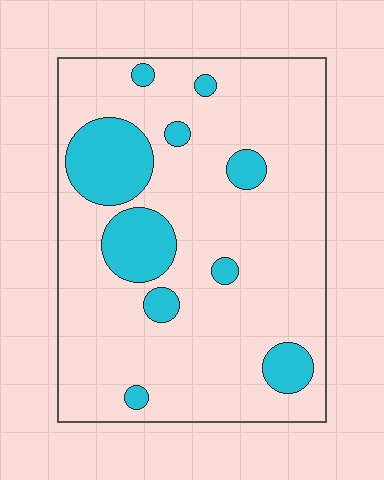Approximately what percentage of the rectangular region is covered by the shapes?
Approximately 20%.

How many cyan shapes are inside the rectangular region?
10.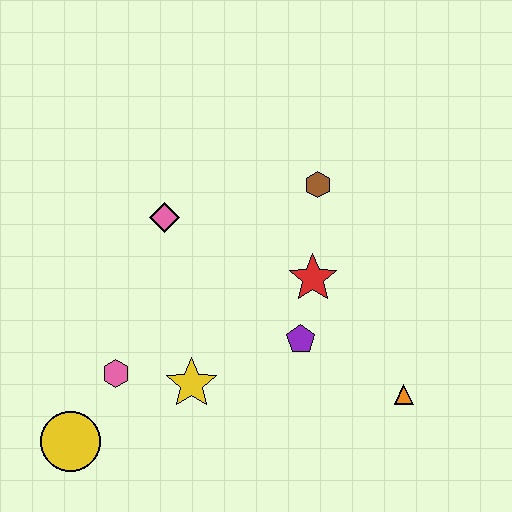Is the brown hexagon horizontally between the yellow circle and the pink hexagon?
No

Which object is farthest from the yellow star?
The brown hexagon is farthest from the yellow star.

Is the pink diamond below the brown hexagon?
Yes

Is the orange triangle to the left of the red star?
No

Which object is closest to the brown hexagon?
The red star is closest to the brown hexagon.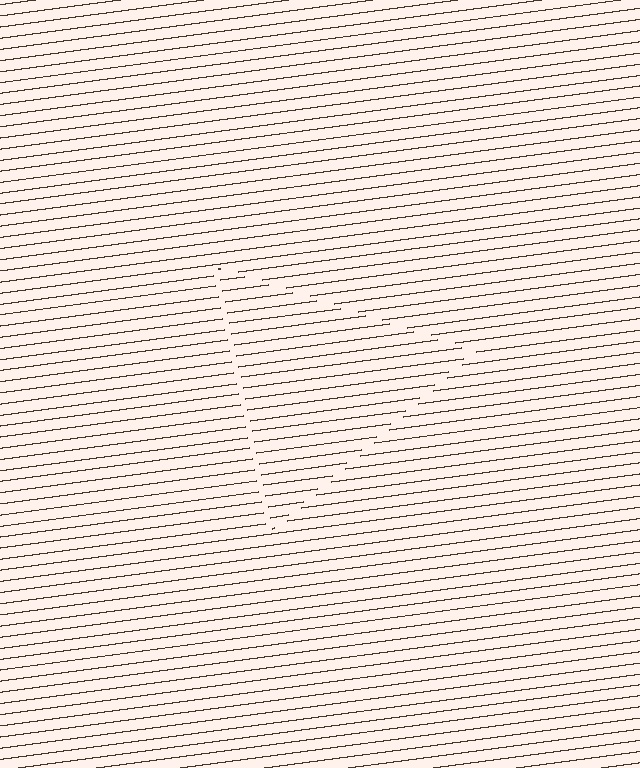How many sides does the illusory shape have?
3 sides — the line-ends trace a triangle.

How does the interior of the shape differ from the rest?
The interior of the shape contains the same grating, shifted by half a period — the contour is defined by the phase discontinuity where line-ends from the inner and outer gratings abut.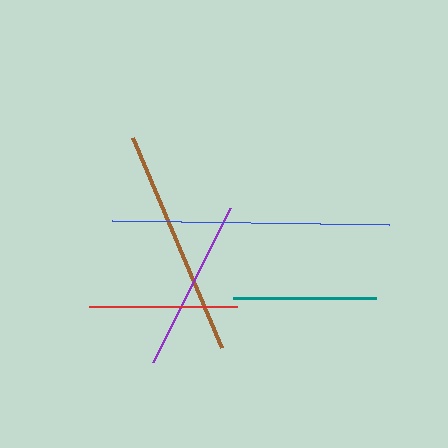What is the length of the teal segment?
The teal segment is approximately 142 pixels long.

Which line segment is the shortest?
The teal line is the shortest at approximately 142 pixels.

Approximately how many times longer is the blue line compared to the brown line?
The blue line is approximately 1.2 times the length of the brown line.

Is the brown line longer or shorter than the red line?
The brown line is longer than the red line.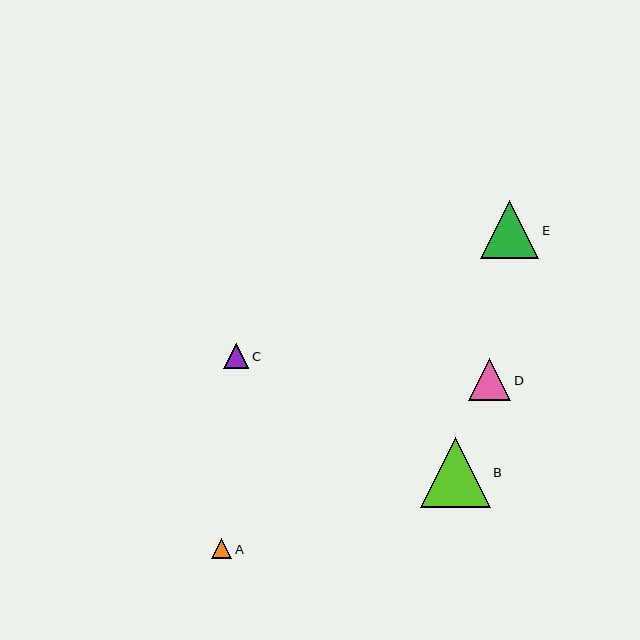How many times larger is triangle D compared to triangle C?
Triangle D is approximately 1.7 times the size of triangle C.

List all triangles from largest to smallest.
From largest to smallest: B, E, D, C, A.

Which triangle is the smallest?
Triangle A is the smallest with a size of approximately 20 pixels.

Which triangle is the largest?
Triangle B is the largest with a size of approximately 70 pixels.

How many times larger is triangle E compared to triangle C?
Triangle E is approximately 2.4 times the size of triangle C.